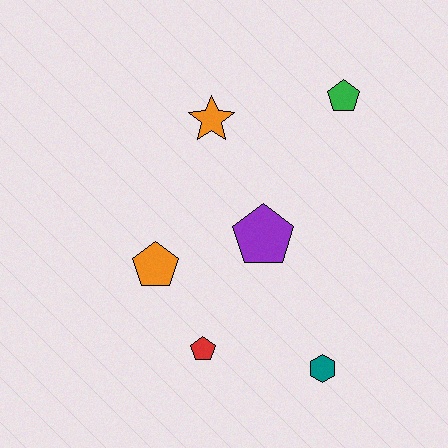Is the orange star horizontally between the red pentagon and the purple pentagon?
Yes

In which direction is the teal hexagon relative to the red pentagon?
The teal hexagon is to the right of the red pentagon.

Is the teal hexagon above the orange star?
No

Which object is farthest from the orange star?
The teal hexagon is farthest from the orange star.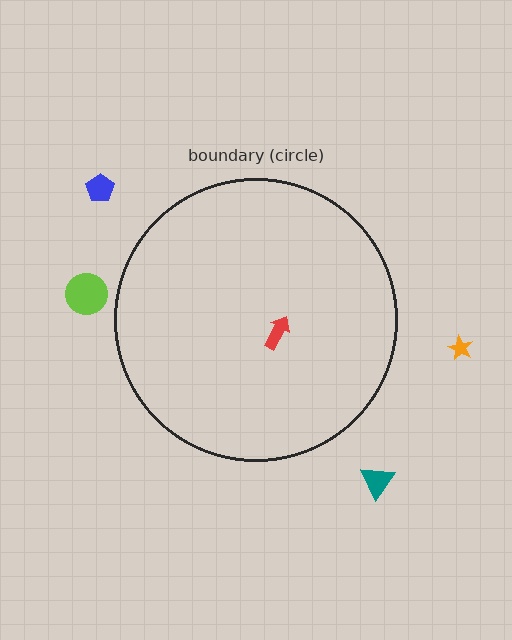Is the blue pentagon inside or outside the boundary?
Outside.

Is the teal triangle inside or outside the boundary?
Outside.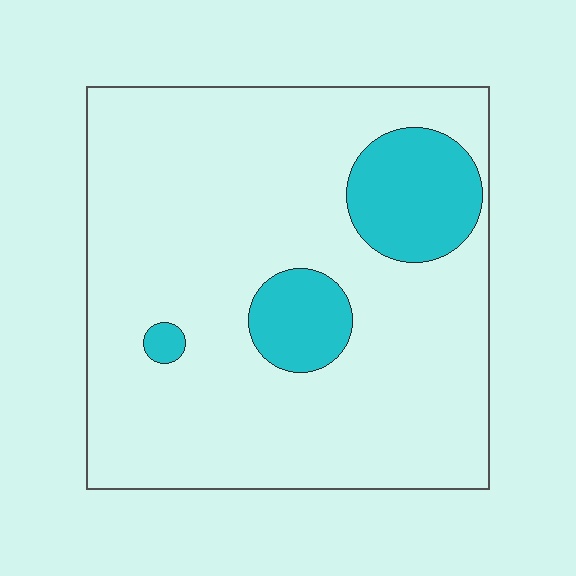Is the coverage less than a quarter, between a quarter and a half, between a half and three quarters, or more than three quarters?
Less than a quarter.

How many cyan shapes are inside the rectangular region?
3.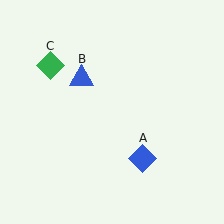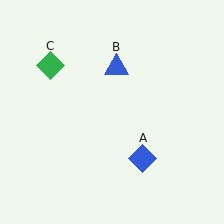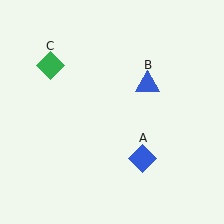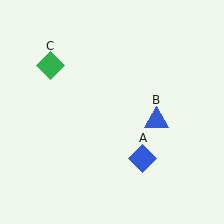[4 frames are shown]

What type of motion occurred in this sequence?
The blue triangle (object B) rotated clockwise around the center of the scene.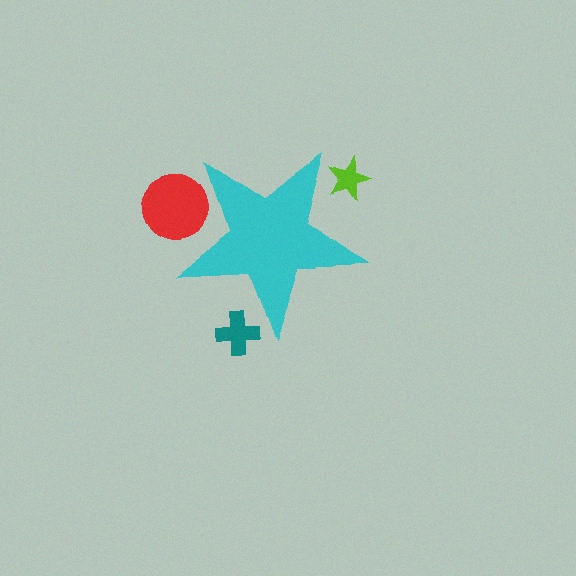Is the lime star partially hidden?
Yes, the lime star is partially hidden behind the cyan star.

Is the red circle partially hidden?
Yes, the red circle is partially hidden behind the cyan star.